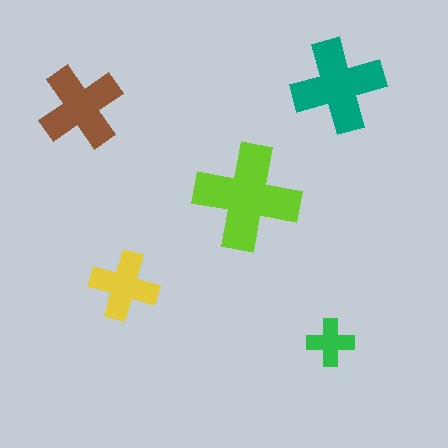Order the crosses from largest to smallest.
the lime one, the teal one, the brown one, the yellow one, the green one.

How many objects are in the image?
There are 5 objects in the image.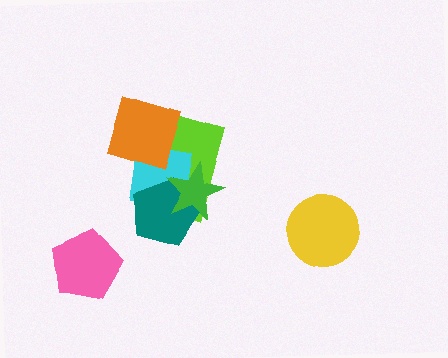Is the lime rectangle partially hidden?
Yes, it is partially covered by another shape.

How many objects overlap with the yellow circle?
0 objects overlap with the yellow circle.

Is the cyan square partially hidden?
Yes, it is partially covered by another shape.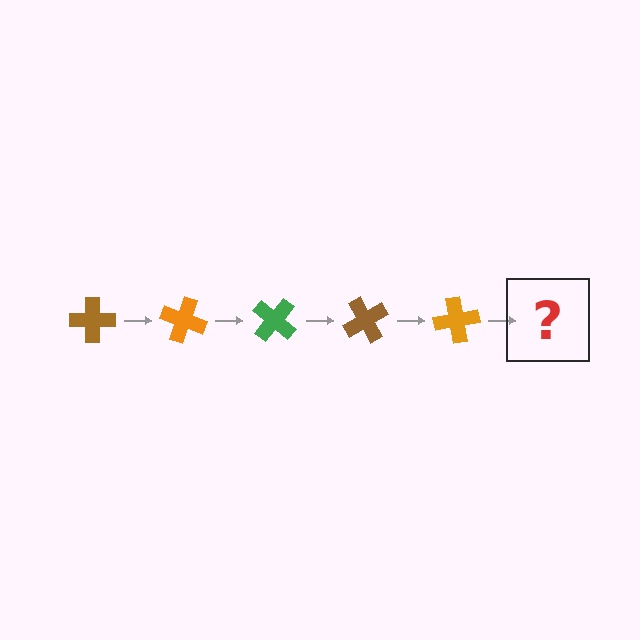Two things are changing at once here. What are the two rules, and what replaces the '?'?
The two rules are that it rotates 20 degrees each step and the color cycles through brown, orange, and green. The '?' should be a green cross, rotated 100 degrees from the start.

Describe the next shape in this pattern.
It should be a green cross, rotated 100 degrees from the start.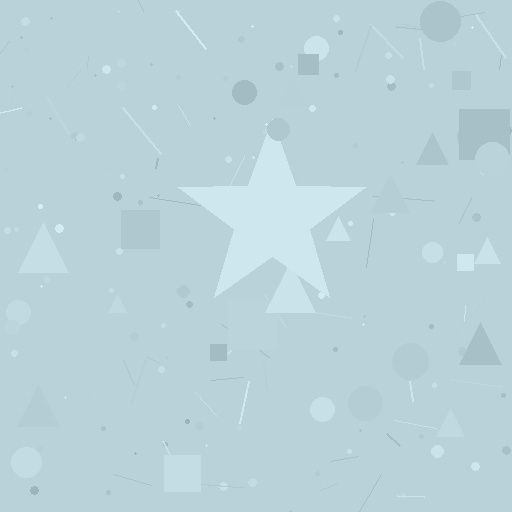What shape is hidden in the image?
A star is hidden in the image.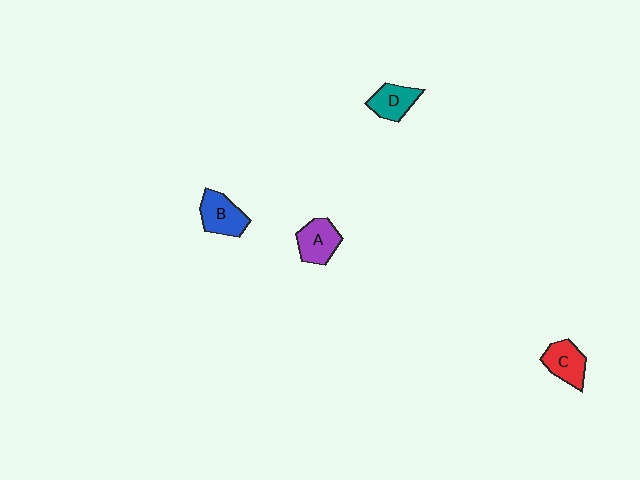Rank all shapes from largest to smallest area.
From largest to smallest: B (blue), A (purple), C (red), D (teal).